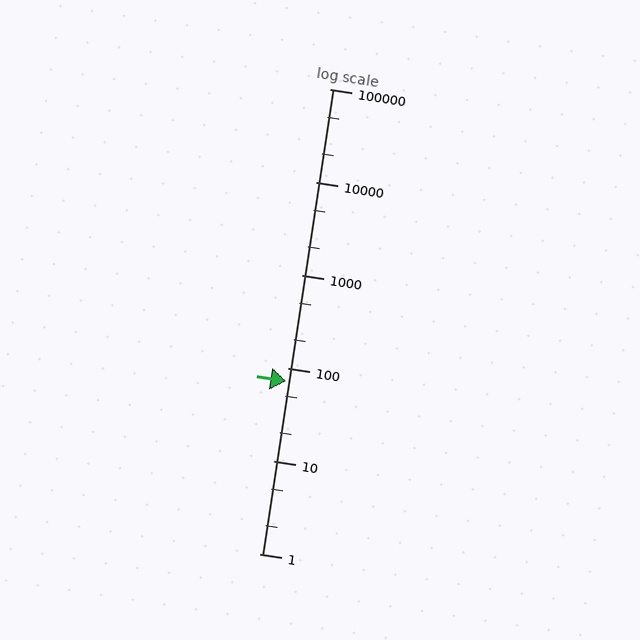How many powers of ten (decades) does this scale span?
The scale spans 5 decades, from 1 to 100000.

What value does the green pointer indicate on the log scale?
The pointer indicates approximately 71.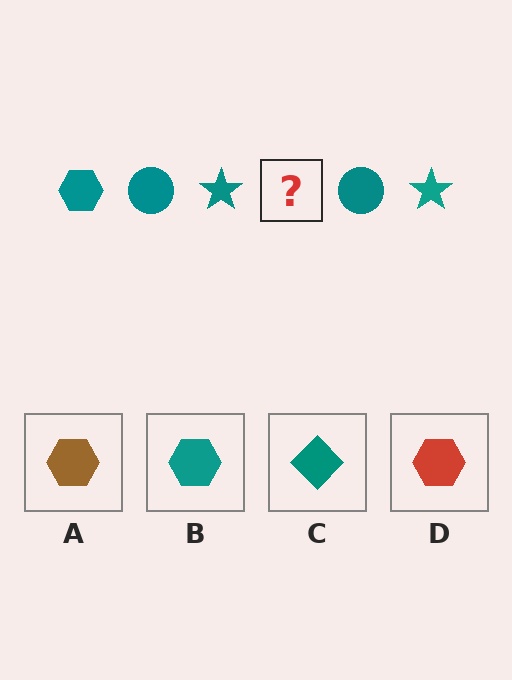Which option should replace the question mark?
Option B.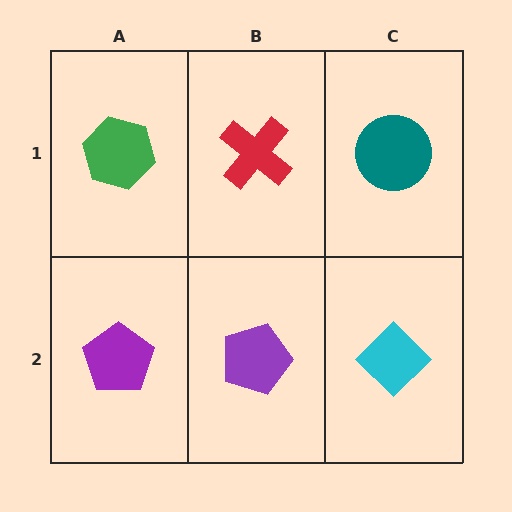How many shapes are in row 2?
3 shapes.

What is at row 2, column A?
A purple pentagon.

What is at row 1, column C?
A teal circle.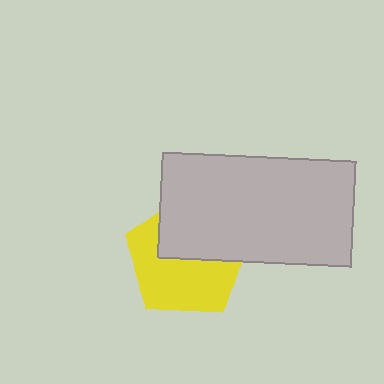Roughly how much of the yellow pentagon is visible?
About half of it is visible (roughly 57%).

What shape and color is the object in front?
The object in front is a light gray rectangle.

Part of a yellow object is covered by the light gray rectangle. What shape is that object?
It is a pentagon.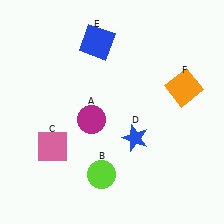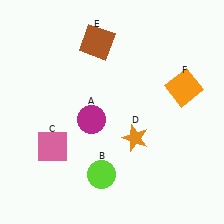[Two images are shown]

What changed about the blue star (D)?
In Image 1, D is blue. In Image 2, it changed to orange.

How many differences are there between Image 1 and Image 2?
There are 2 differences between the two images.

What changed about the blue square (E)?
In Image 1, E is blue. In Image 2, it changed to brown.